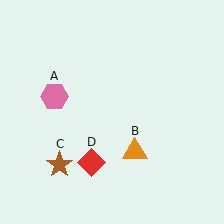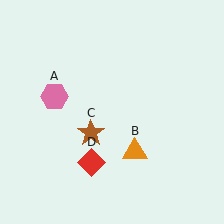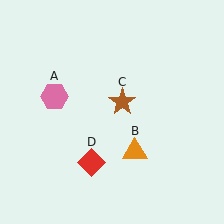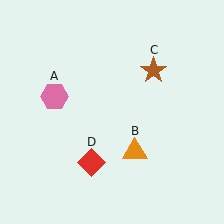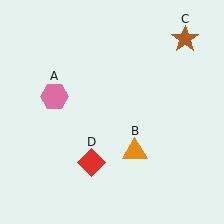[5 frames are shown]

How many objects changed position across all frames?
1 object changed position: brown star (object C).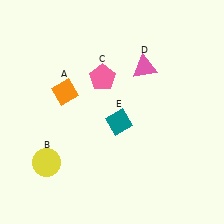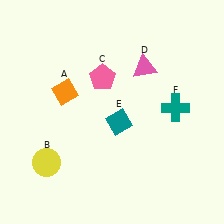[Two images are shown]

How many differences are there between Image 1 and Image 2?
There is 1 difference between the two images.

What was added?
A teal cross (F) was added in Image 2.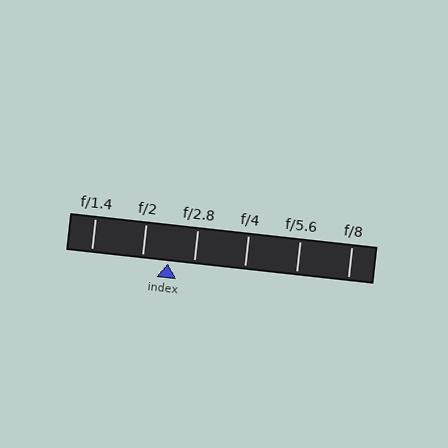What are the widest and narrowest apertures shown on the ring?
The widest aperture shown is f/1.4 and the narrowest is f/8.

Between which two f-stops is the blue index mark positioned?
The index mark is between f/2 and f/2.8.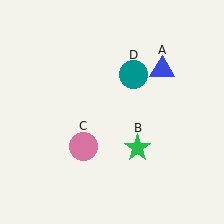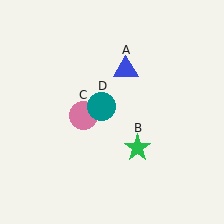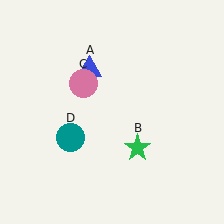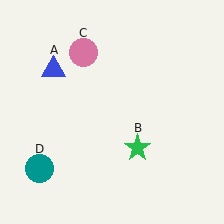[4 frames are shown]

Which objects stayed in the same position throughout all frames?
Green star (object B) remained stationary.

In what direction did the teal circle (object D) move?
The teal circle (object D) moved down and to the left.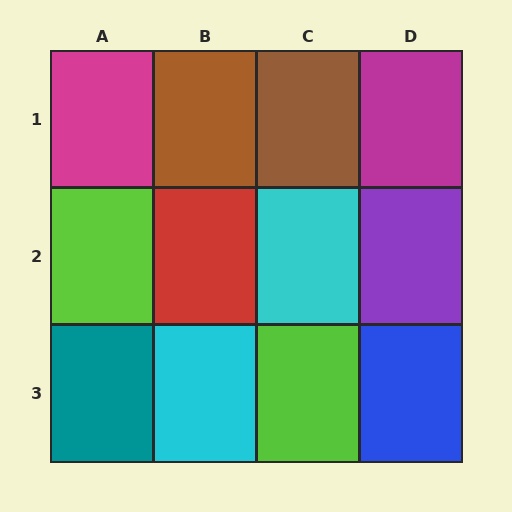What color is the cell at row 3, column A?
Teal.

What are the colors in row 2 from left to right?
Lime, red, cyan, purple.